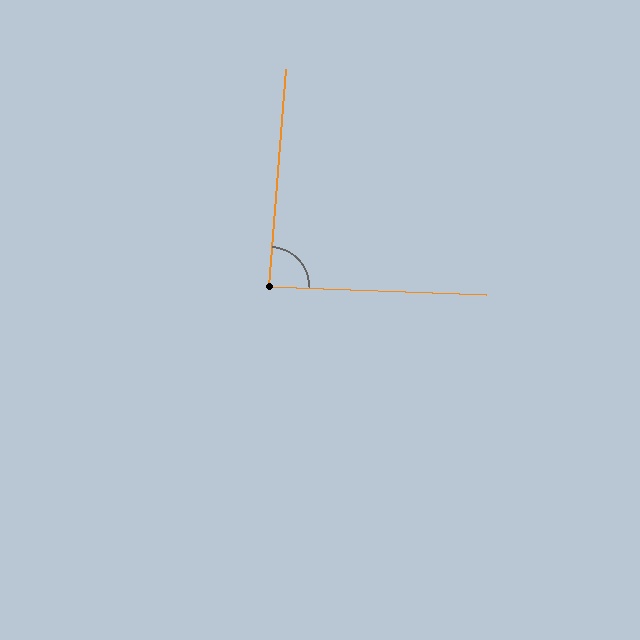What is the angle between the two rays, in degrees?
Approximately 88 degrees.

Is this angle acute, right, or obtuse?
It is approximately a right angle.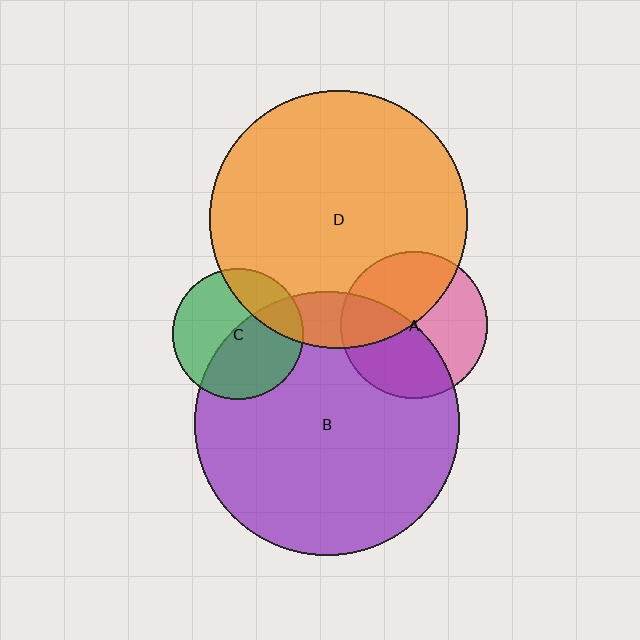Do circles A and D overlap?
Yes.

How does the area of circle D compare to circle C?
Approximately 3.9 times.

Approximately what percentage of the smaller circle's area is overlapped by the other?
Approximately 45%.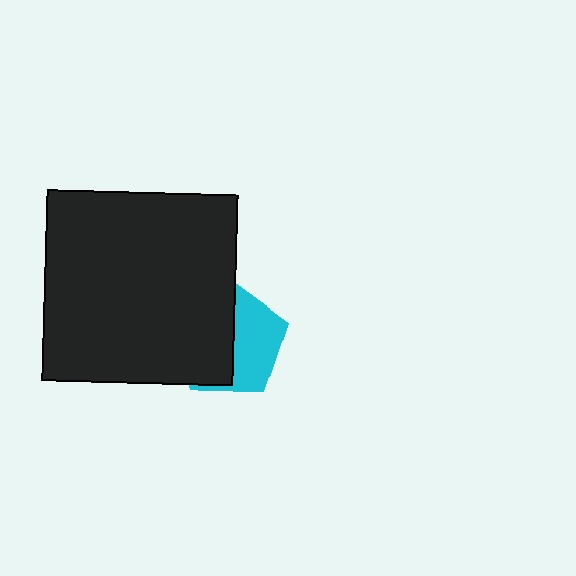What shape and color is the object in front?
The object in front is a black square.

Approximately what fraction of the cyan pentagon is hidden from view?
Roughly 53% of the cyan pentagon is hidden behind the black square.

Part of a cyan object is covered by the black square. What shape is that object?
It is a pentagon.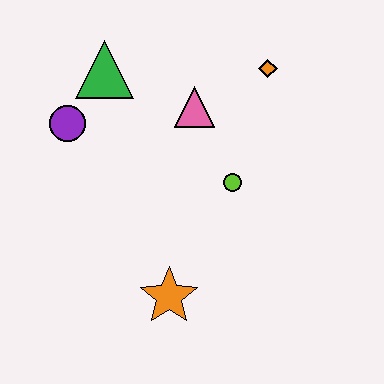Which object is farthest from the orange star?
The orange diamond is farthest from the orange star.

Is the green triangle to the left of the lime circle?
Yes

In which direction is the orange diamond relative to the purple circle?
The orange diamond is to the right of the purple circle.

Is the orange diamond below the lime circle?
No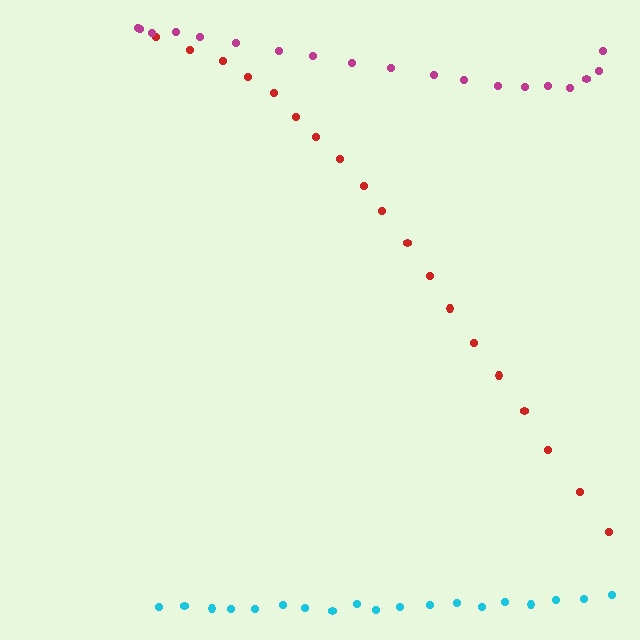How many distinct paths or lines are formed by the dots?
There are 3 distinct paths.